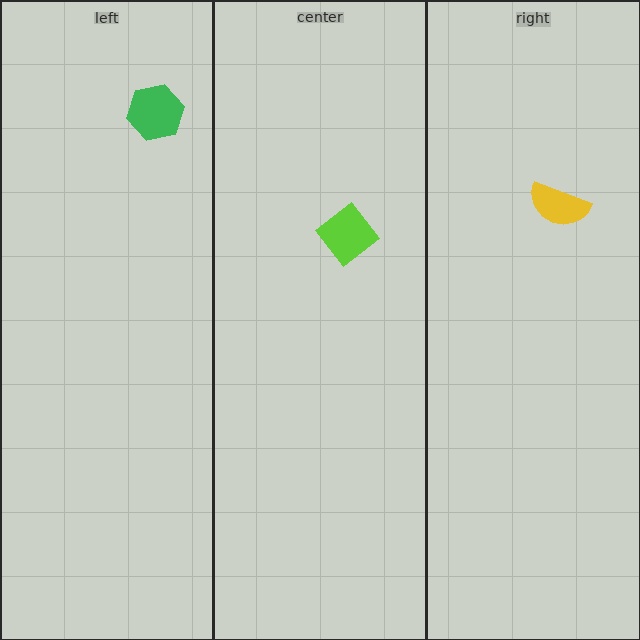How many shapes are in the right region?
1.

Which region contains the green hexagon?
The left region.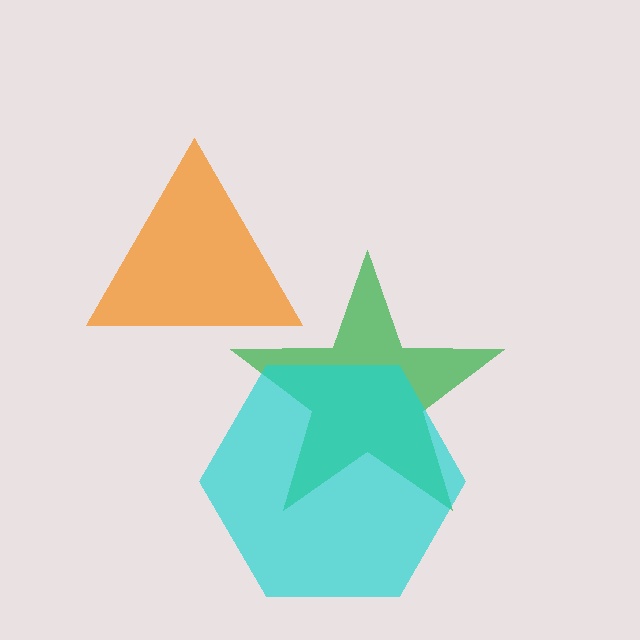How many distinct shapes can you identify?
There are 3 distinct shapes: a green star, a cyan hexagon, an orange triangle.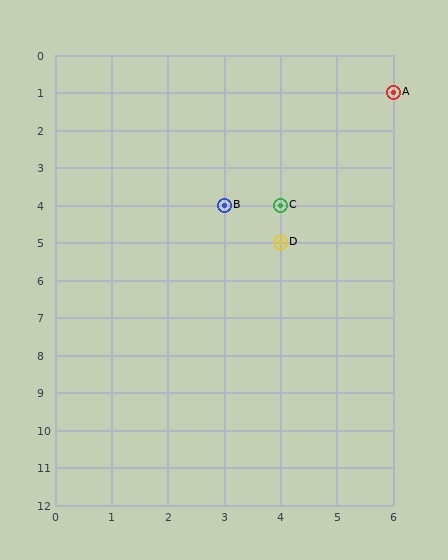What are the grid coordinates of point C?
Point C is at grid coordinates (4, 4).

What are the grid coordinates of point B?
Point B is at grid coordinates (3, 4).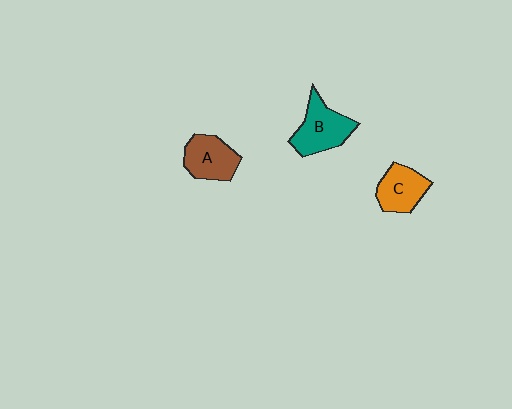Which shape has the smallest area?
Shape C (orange).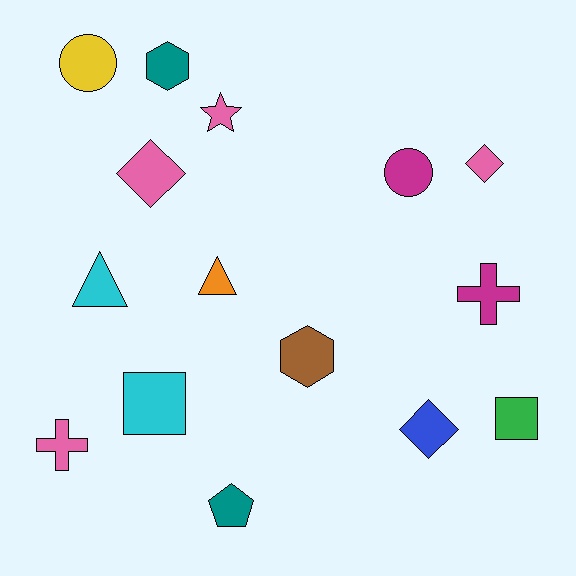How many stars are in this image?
There is 1 star.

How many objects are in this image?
There are 15 objects.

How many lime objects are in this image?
There are no lime objects.